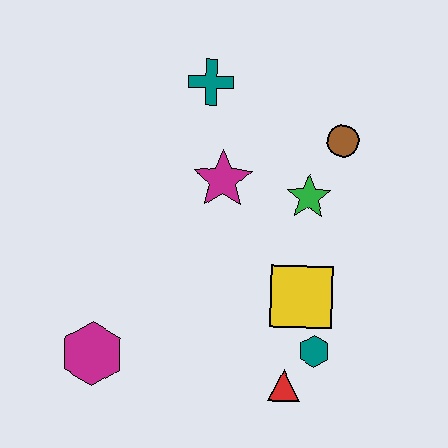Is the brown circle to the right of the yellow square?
Yes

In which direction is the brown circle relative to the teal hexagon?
The brown circle is above the teal hexagon.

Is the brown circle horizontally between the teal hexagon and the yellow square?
No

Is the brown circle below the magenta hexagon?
No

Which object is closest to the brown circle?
The green star is closest to the brown circle.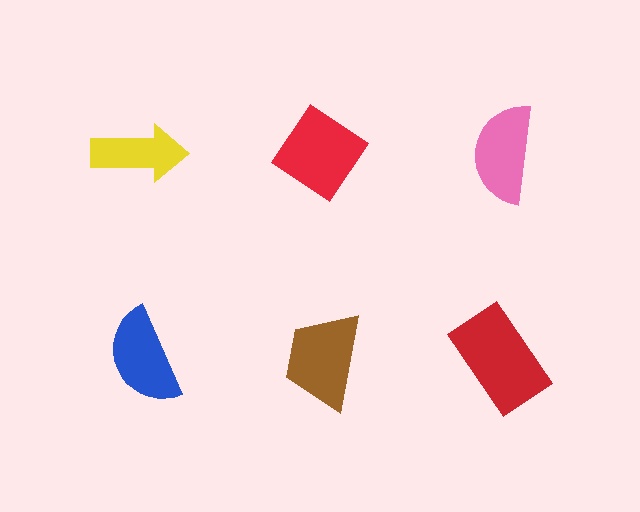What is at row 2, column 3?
A red rectangle.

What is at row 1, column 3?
A pink semicircle.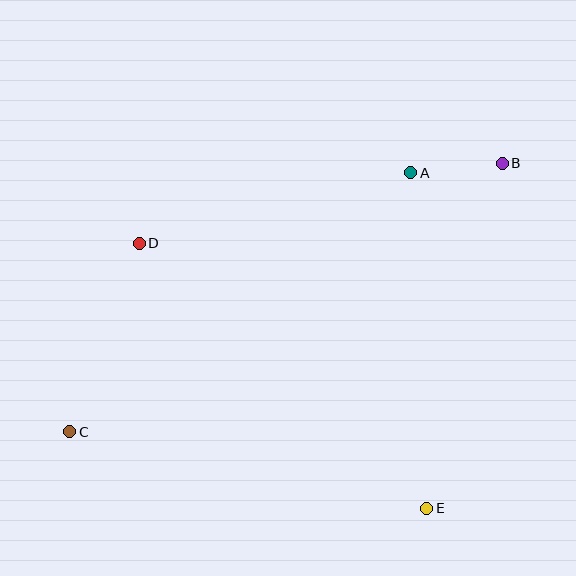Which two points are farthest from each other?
Points B and C are farthest from each other.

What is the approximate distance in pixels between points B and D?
The distance between B and D is approximately 372 pixels.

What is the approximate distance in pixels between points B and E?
The distance between B and E is approximately 353 pixels.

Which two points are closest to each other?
Points A and B are closest to each other.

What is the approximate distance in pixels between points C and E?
The distance between C and E is approximately 365 pixels.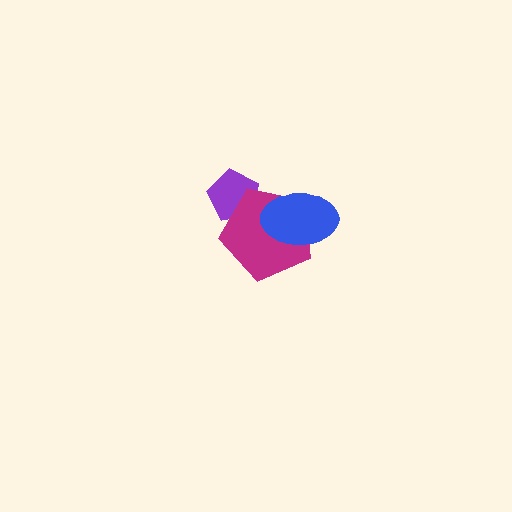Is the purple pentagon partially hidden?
Yes, it is partially covered by another shape.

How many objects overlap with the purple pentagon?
1 object overlaps with the purple pentagon.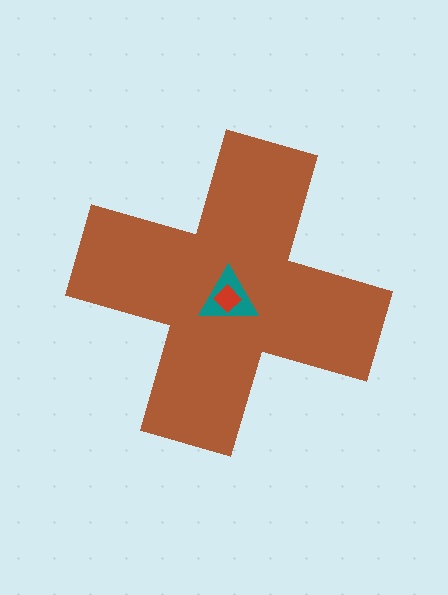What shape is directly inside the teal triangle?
The red diamond.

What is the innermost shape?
The red diamond.